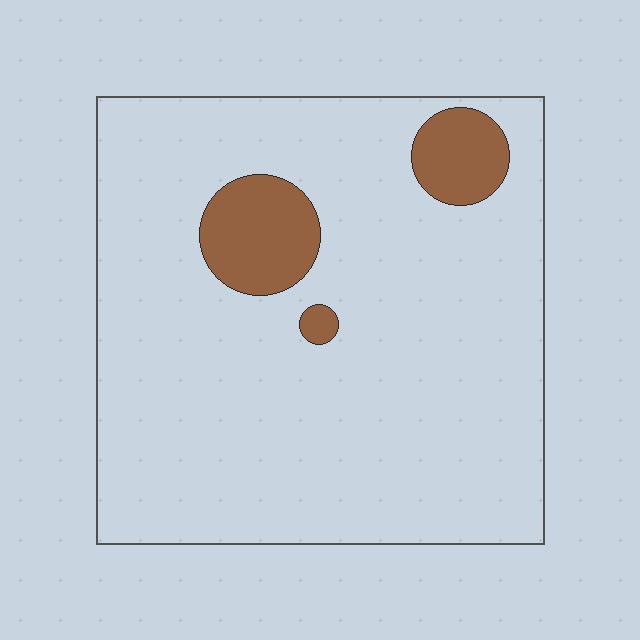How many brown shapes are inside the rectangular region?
3.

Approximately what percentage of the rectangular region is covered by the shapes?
Approximately 10%.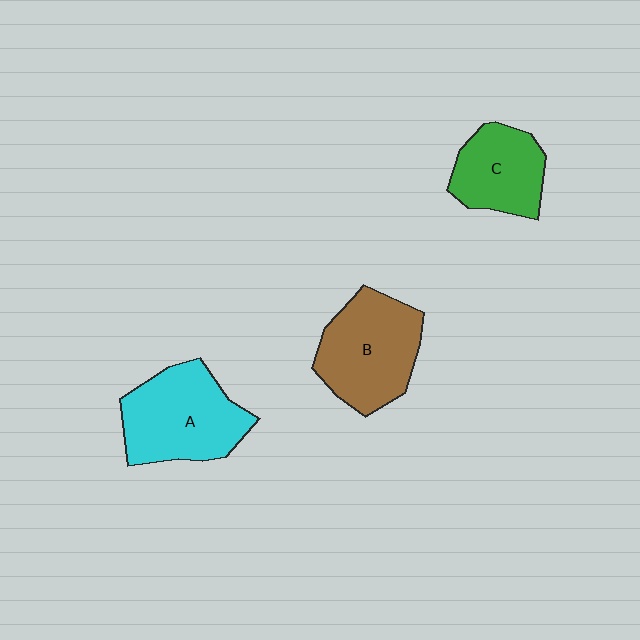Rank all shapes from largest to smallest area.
From largest to smallest: A (cyan), B (brown), C (green).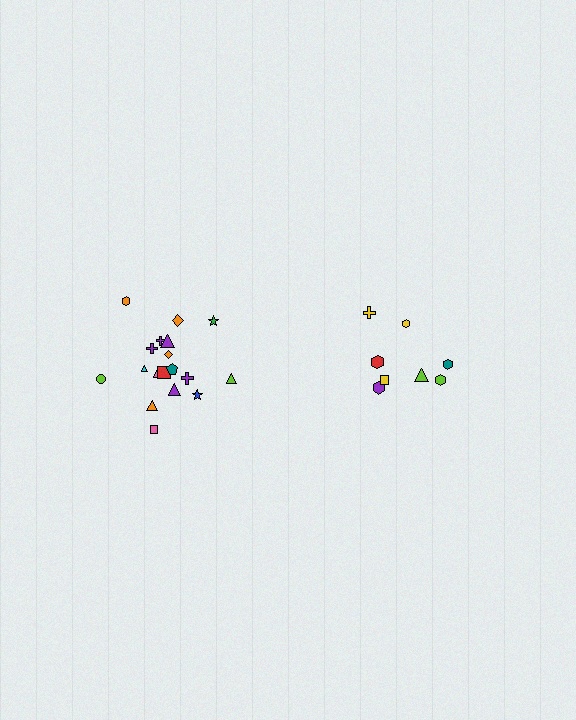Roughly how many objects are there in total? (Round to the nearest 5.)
Roughly 25 objects in total.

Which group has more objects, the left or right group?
The left group.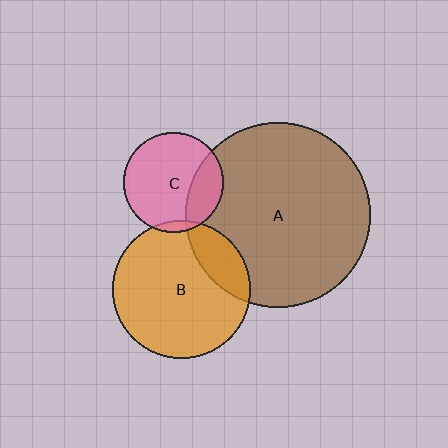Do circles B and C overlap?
Yes.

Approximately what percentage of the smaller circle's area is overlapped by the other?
Approximately 5%.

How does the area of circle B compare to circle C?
Approximately 1.9 times.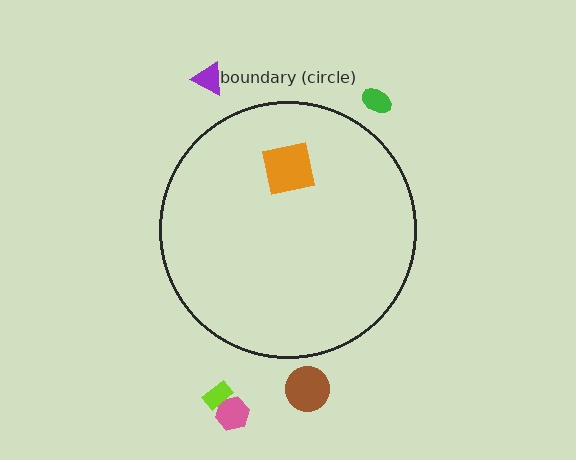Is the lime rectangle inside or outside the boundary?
Outside.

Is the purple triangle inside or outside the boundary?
Outside.